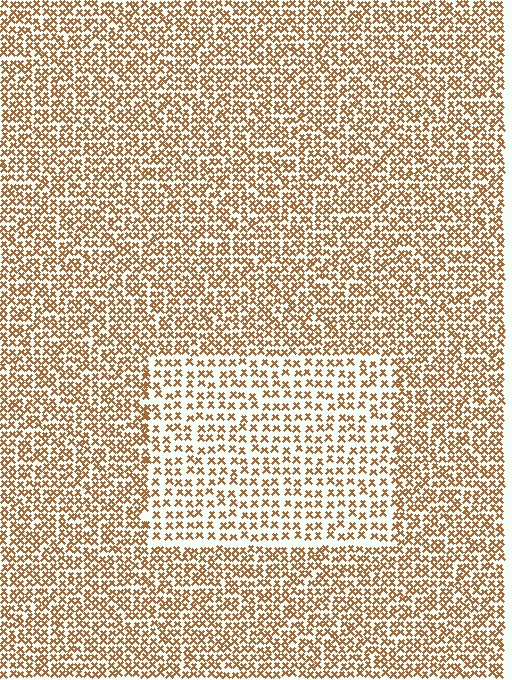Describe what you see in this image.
The image contains small brown elements arranged at two different densities. A rectangle-shaped region is visible where the elements are less densely packed than the surrounding area.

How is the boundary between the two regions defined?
The boundary is defined by a change in element density (approximately 1.7x ratio). All elements are the same color, size, and shape.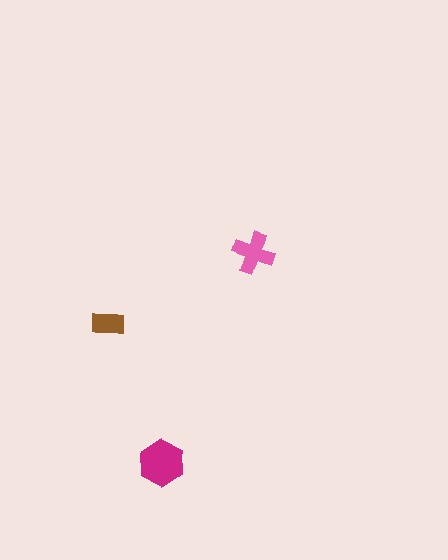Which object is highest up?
The pink cross is topmost.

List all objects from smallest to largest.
The brown rectangle, the pink cross, the magenta hexagon.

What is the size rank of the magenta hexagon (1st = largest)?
1st.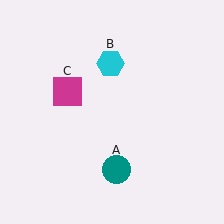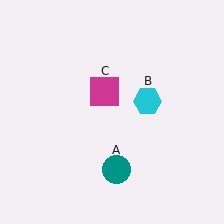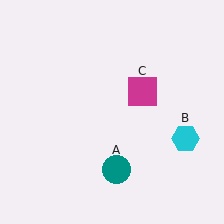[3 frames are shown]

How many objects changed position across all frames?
2 objects changed position: cyan hexagon (object B), magenta square (object C).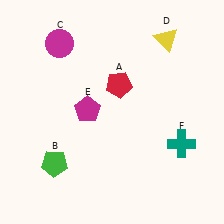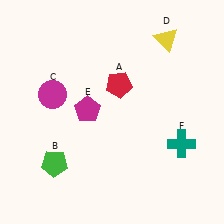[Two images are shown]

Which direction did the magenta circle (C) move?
The magenta circle (C) moved down.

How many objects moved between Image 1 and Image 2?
1 object moved between the two images.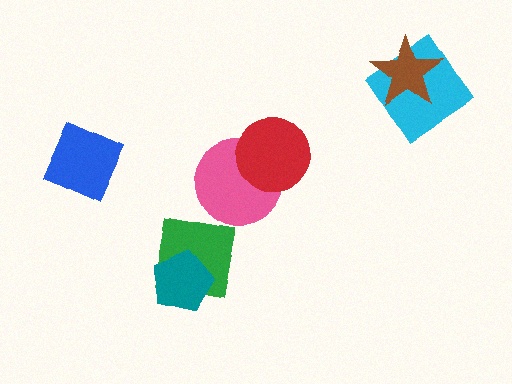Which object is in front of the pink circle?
The red circle is in front of the pink circle.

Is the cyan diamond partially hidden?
Yes, it is partially covered by another shape.